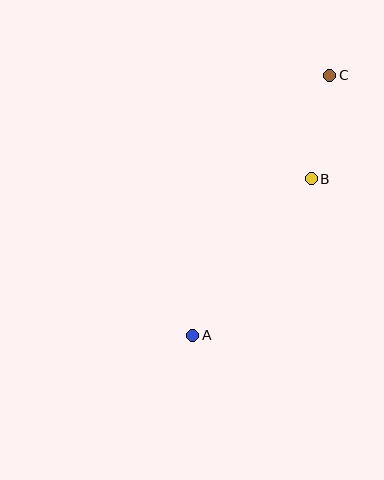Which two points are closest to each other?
Points B and C are closest to each other.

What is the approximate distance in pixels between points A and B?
The distance between A and B is approximately 196 pixels.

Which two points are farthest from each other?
Points A and C are farthest from each other.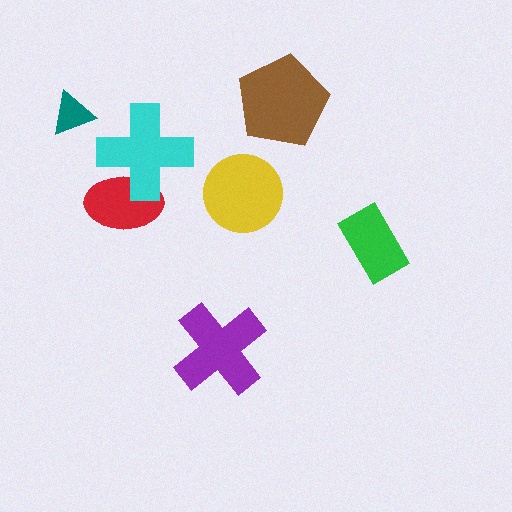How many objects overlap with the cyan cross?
1 object overlaps with the cyan cross.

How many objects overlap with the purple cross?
0 objects overlap with the purple cross.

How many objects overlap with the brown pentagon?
0 objects overlap with the brown pentagon.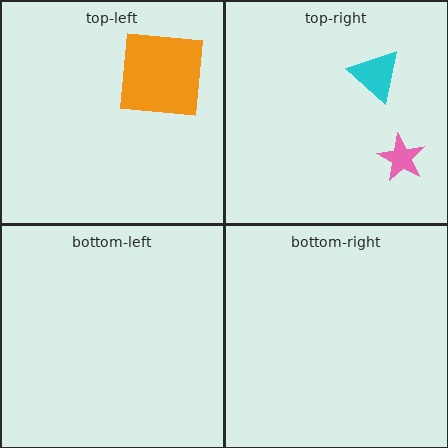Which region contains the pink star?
The top-right region.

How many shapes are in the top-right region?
2.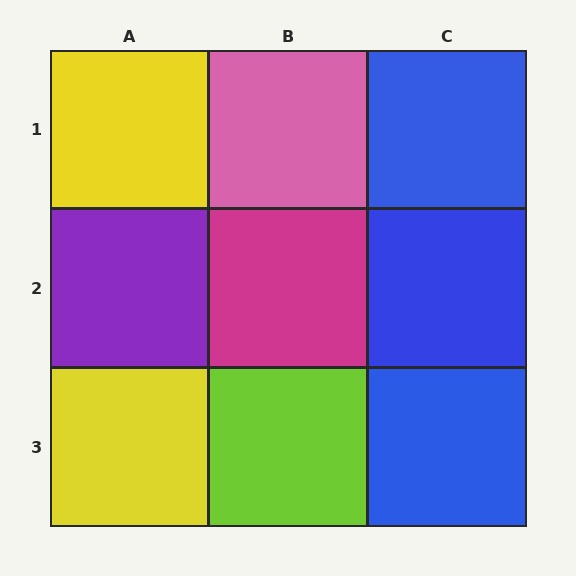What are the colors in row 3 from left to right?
Yellow, lime, blue.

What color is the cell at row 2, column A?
Purple.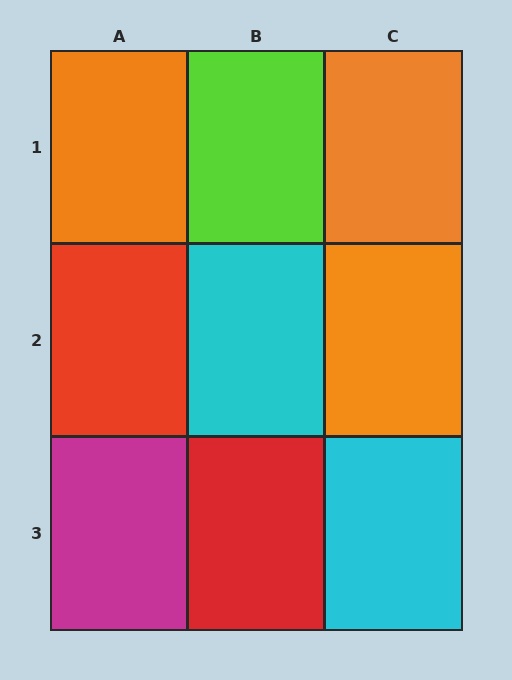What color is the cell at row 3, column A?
Magenta.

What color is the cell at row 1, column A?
Orange.